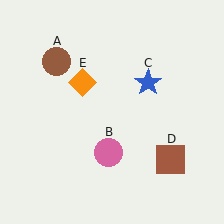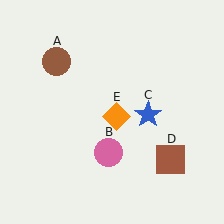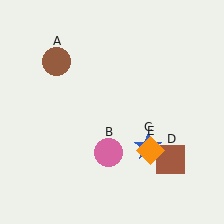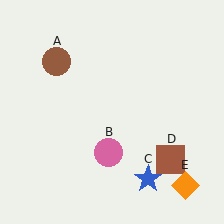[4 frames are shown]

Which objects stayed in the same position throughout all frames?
Brown circle (object A) and pink circle (object B) and brown square (object D) remained stationary.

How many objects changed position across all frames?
2 objects changed position: blue star (object C), orange diamond (object E).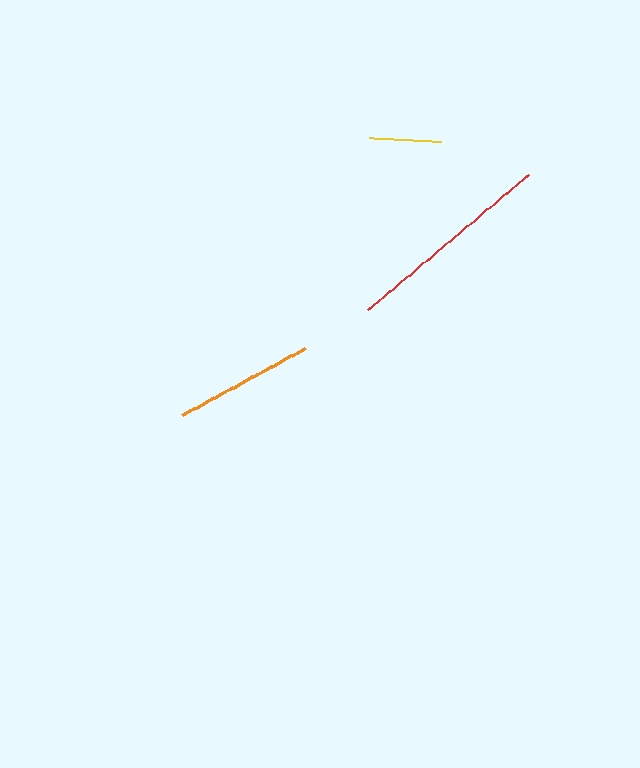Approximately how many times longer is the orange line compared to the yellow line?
The orange line is approximately 1.9 times the length of the yellow line.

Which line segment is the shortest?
The yellow line is the shortest at approximately 72 pixels.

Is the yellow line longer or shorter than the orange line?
The orange line is longer than the yellow line.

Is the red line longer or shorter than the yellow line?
The red line is longer than the yellow line.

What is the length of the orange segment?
The orange segment is approximately 140 pixels long.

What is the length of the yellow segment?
The yellow segment is approximately 72 pixels long.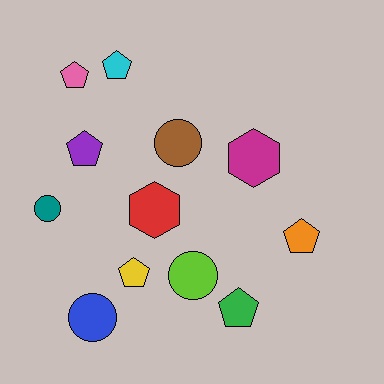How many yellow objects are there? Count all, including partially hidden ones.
There is 1 yellow object.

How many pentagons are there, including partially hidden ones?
There are 6 pentagons.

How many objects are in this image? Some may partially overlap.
There are 12 objects.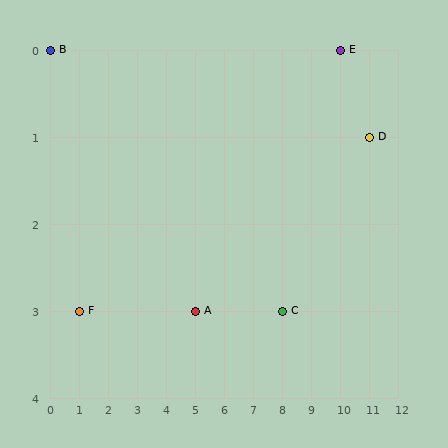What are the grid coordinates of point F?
Point F is at grid coordinates (1, 3).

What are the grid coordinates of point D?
Point D is at grid coordinates (11, 1).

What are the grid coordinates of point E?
Point E is at grid coordinates (10, 0).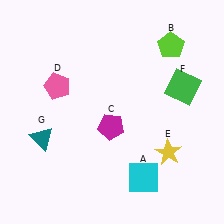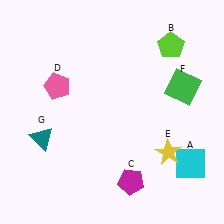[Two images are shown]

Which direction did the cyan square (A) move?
The cyan square (A) moved right.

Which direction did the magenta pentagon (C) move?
The magenta pentagon (C) moved down.